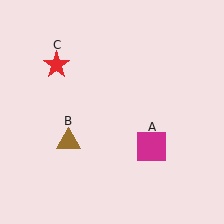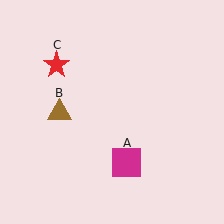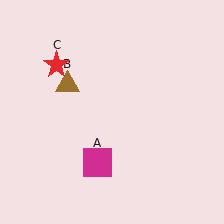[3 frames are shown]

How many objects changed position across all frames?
2 objects changed position: magenta square (object A), brown triangle (object B).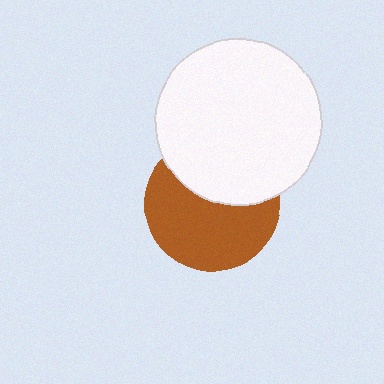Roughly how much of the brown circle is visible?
About half of it is visible (roughly 60%).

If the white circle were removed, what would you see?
You would see the complete brown circle.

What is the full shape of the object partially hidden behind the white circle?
The partially hidden object is a brown circle.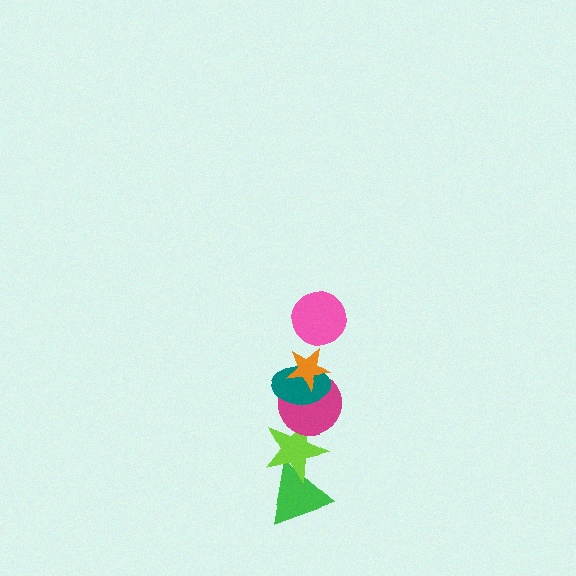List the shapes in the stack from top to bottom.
From top to bottom: the pink circle, the orange star, the teal ellipse, the magenta circle, the lime star, the green triangle.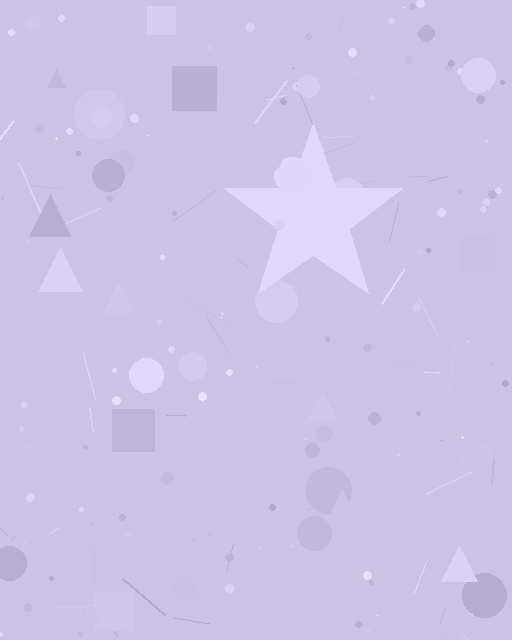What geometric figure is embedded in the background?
A star is embedded in the background.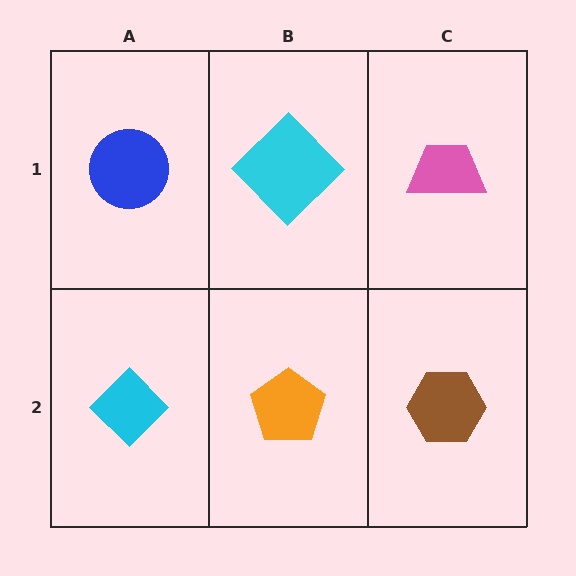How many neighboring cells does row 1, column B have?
3.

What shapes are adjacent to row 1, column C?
A brown hexagon (row 2, column C), a cyan diamond (row 1, column B).